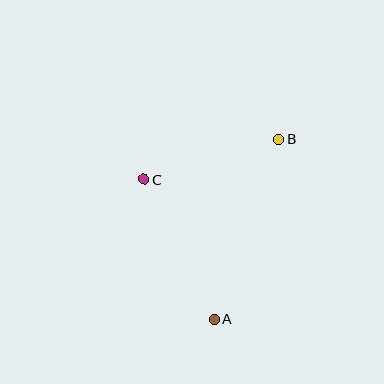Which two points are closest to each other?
Points B and C are closest to each other.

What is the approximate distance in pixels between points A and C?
The distance between A and C is approximately 157 pixels.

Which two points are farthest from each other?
Points A and B are farthest from each other.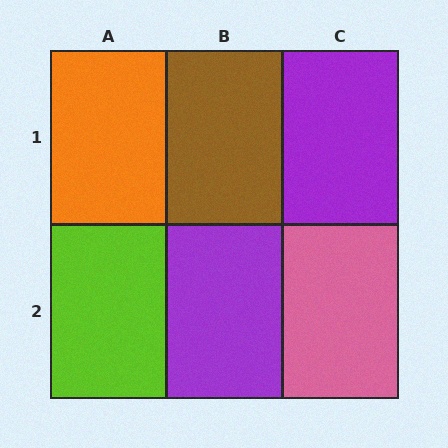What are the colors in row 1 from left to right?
Orange, brown, purple.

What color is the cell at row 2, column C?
Pink.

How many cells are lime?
1 cell is lime.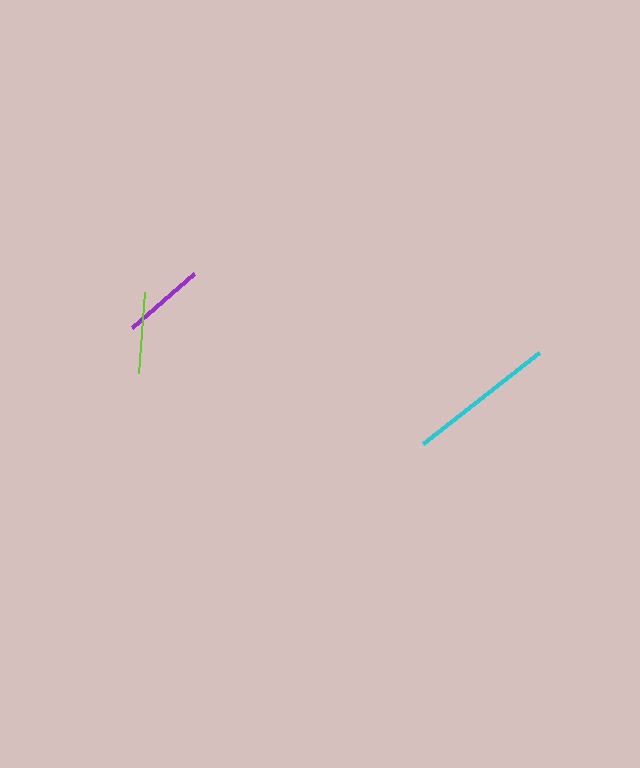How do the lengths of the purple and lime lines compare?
The purple and lime lines are approximately the same length.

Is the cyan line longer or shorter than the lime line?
The cyan line is longer than the lime line.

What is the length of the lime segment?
The lime segment is approximately 81 pixels long.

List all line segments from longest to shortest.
From longest to shortest: cyan, purple, lime.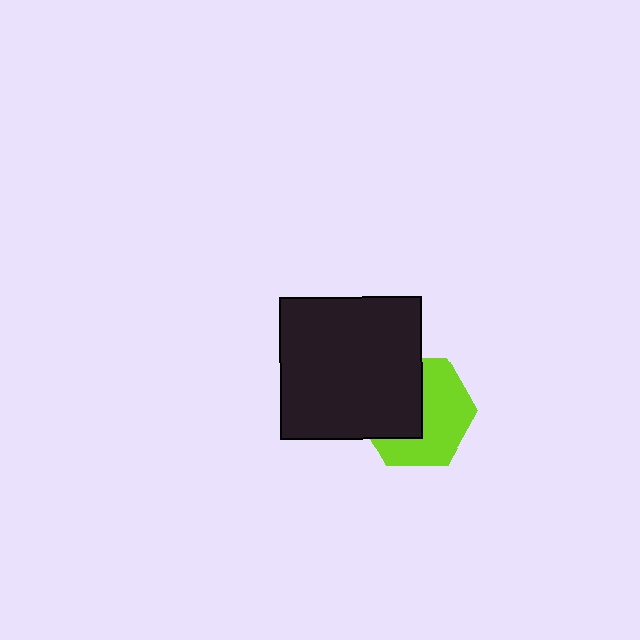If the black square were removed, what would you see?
You would see the complete lime hexagon.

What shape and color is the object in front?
The object in front is a black square.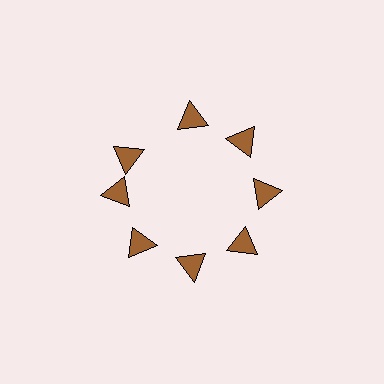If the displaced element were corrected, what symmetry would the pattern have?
It would have 8-fold rotational symmetry — the pattern would map onto itself every 45 degrees.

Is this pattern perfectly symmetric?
No. The 8 brown triangles are arranged in a ring, but one element near the 10 o'clock position is rotated out of alignment along the ring, breaking the 8-fold rotational symmetry.